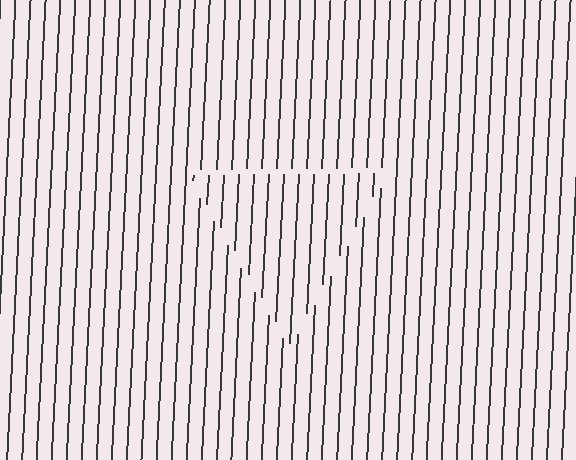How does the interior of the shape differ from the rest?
The interior of the shape contains the same grating, shifted by half a period — the contour is defined by the phase discontinuity where line-ends from the inner and outer gratings abut.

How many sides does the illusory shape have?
3 sides — the line-ends trace a triangle.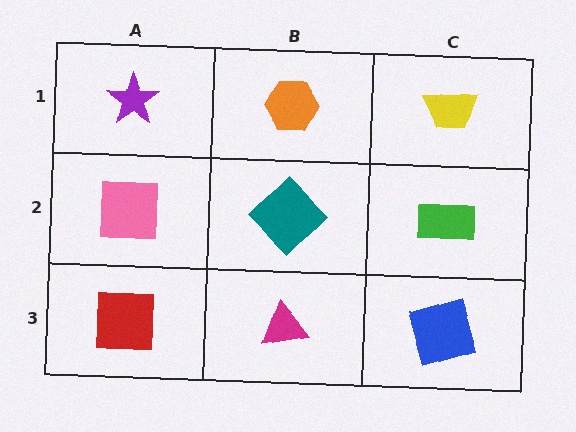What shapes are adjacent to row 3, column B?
A teal diamond (row 2, column B), a red square (row 3, column A), a blue square (row 3, column C).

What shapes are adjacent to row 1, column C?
A green rectangle (row 2, column C), an orange hexagon (row 1, column B).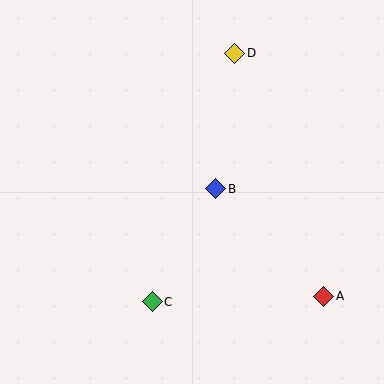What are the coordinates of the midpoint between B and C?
The midpoint between B and C is at (184, 245).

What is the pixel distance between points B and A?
The distance between B and A is 152 pixels.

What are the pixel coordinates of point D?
Point D is at (235, 53).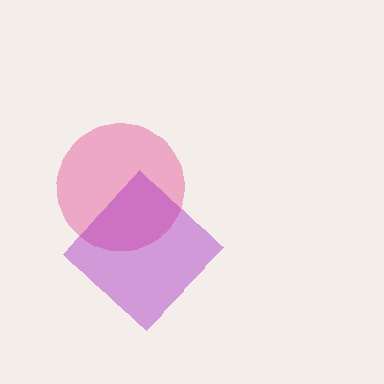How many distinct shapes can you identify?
There are 2 distinct shapes: a pink circle, a purple diamond.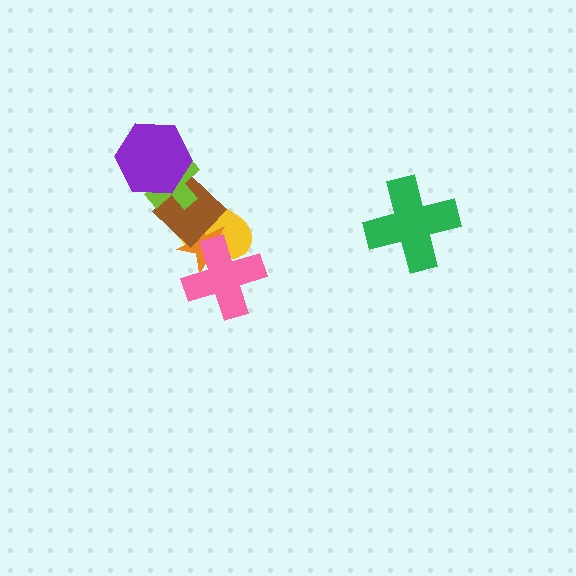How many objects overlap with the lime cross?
2 objects overlap with the lime cross.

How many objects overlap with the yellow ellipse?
3 objects overlap with the yellow ellipse.